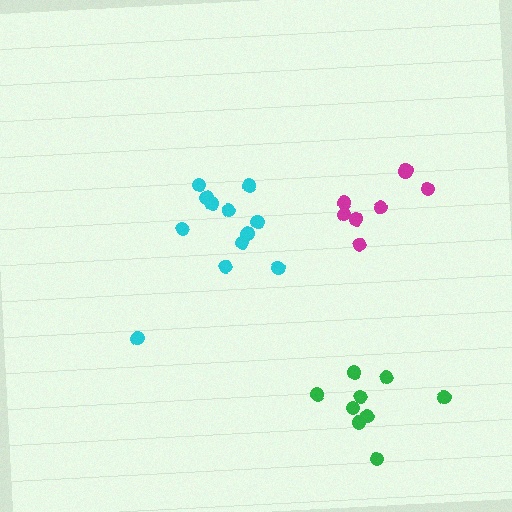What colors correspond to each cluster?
The clusters are colored: cyan, magenta, green.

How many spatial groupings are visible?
There are 3 spatial groupings.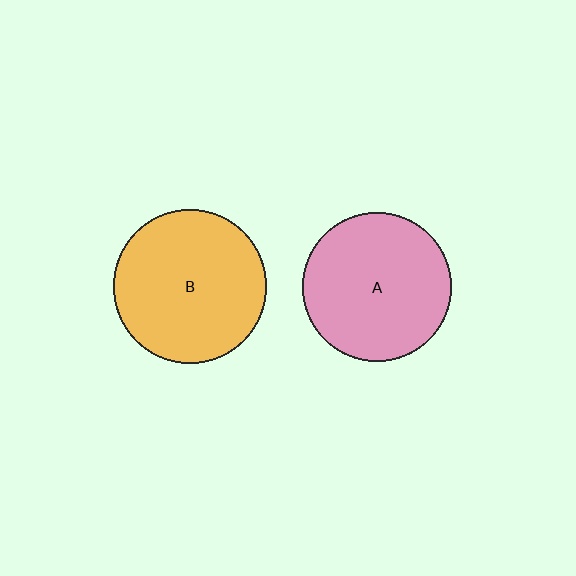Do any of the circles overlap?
No, none of the circles overlap.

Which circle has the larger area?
Circle B (orange).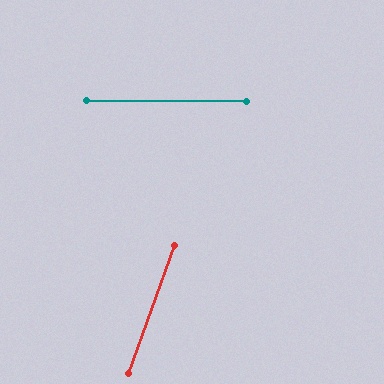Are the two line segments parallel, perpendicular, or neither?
Neither parallel nor perpendicular — they differ by about 71°.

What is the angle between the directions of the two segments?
Approximately 71 degrees.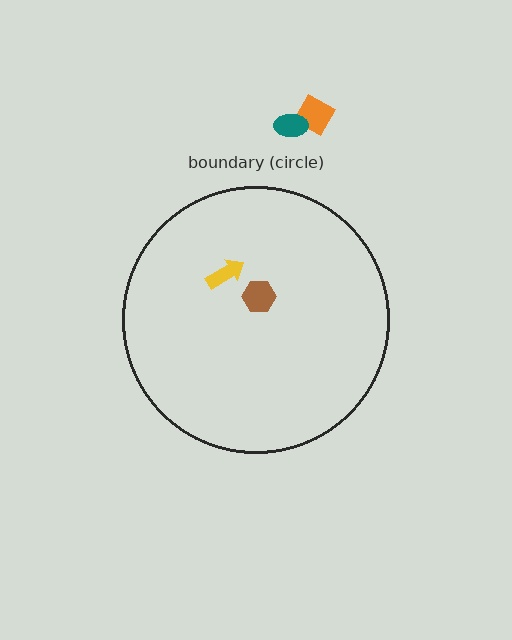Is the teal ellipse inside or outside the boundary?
Outside.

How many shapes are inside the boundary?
2 inside, 2 outside.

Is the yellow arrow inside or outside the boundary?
Inside.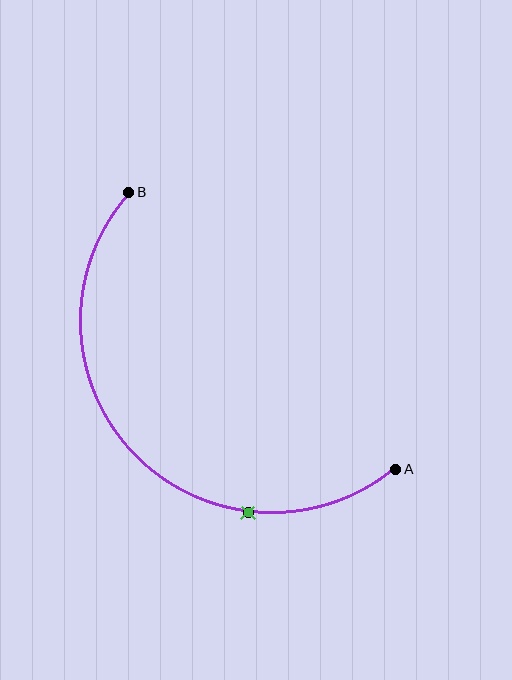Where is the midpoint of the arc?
The arc midpoint is the point on the curve farthest from the straight line joining A and B. It sits below and to the left of that line.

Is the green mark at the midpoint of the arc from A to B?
No. The green mark lies on the arc but is closer to endpoint A. The arc midpoint would be at the point on the curve equidistant along the arc from both A and B.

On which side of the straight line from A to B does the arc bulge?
The arc bulges below and to the left of the straight line connecting A and B.